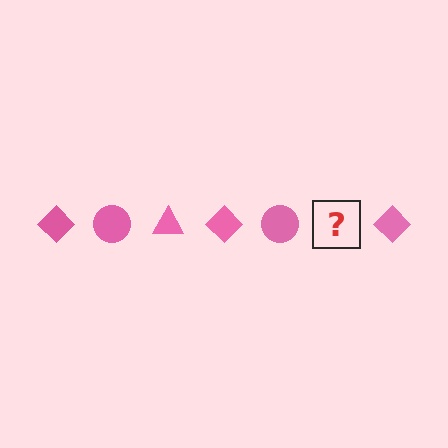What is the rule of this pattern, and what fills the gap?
The rule is that the pattern cycles through diamond, circle, triangle shapes in pink. The gap should be filled with a pink triangle.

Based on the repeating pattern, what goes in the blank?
The blank should be a pink triangle.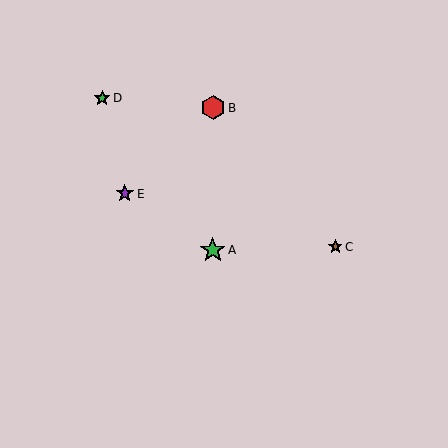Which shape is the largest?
The green star (labeled A) is the largest.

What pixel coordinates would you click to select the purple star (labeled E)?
Click at (125, 194) to select the purple star E.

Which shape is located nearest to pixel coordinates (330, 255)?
The brown star (labeled C) at (335, 247) is nearest to that location.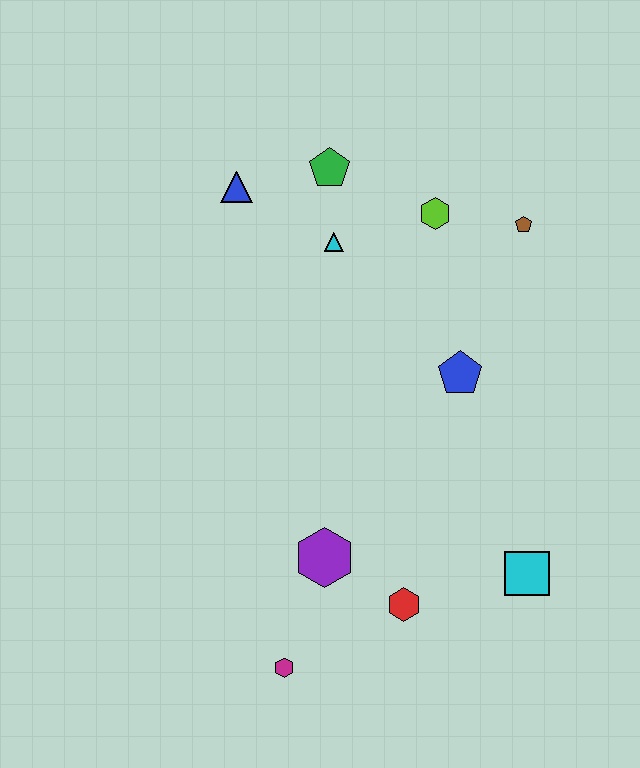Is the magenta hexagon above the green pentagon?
No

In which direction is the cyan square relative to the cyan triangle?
The cyan square is below the cyan triangle.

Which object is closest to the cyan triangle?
The green pentagon is closest to the cyan triangle.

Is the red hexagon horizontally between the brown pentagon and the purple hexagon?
Yes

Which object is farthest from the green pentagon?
The magenta hexagon is farthest from the green pentagon.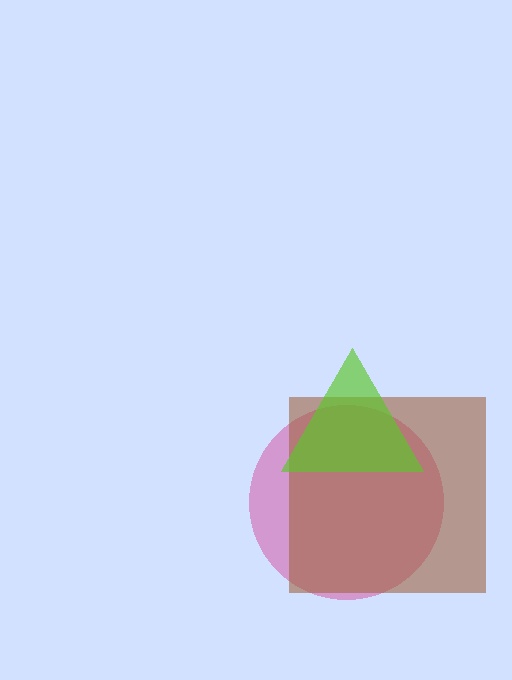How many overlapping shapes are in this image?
There are 3 overlapping shapes in the image.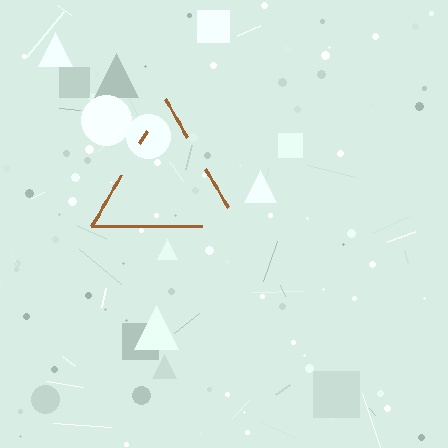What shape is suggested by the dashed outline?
The dashed outline suggests a triangle.